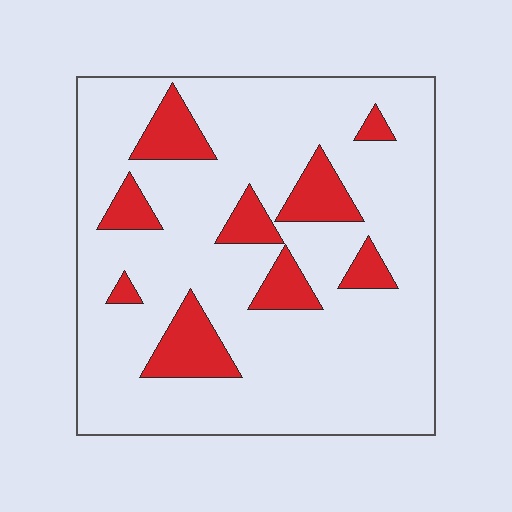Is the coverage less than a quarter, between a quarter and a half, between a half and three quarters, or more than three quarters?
Less than a quarter.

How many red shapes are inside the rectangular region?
9.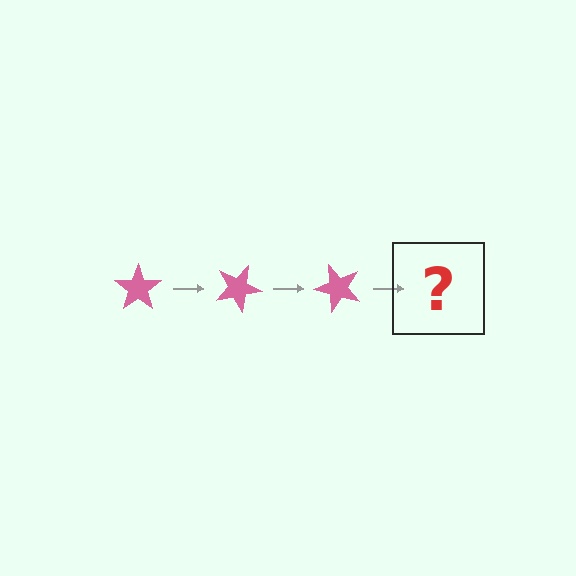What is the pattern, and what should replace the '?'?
The pattern is that the star rotates 25 degrees each step. The '?' should be a pink star rotated 75 degrees.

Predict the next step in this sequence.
The next step is a pink star rotated 75 degrees.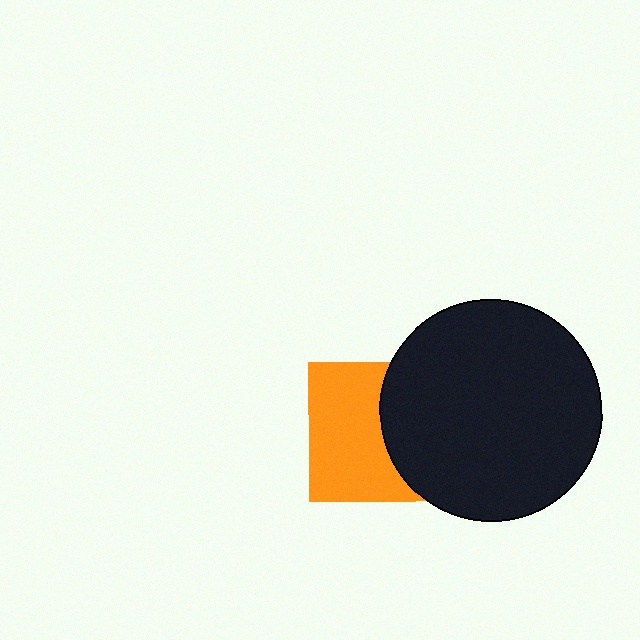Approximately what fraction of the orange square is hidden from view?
Roughly 42% of the orange square is hidden behind the black circle.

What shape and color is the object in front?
The object in front is a black circle.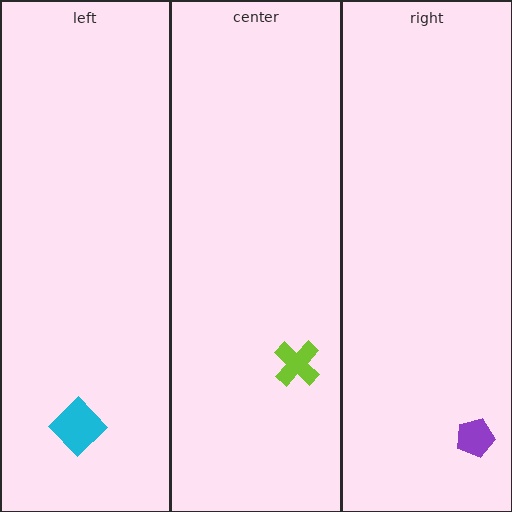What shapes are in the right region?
The purple pentagon.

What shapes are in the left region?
The cyan diamond.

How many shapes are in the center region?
1.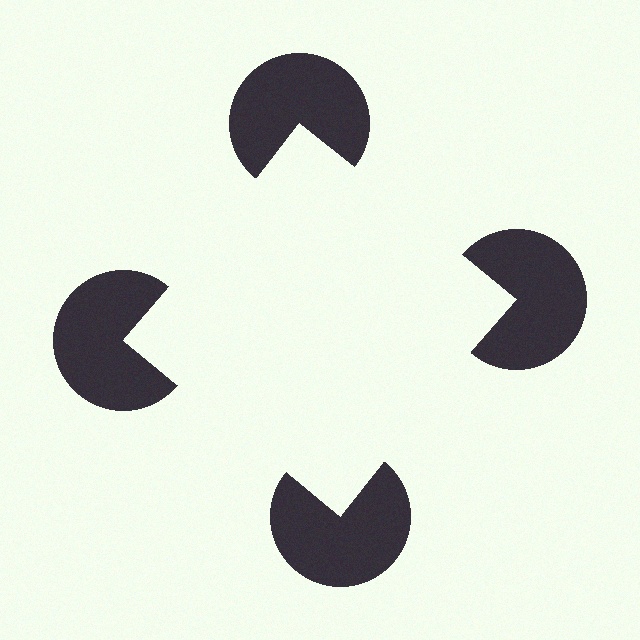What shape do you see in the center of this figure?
An illusory square — its edges are inferred from the aligned wedge cuts in the pac-man discs, not physically drawn.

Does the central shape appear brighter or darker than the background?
It typically appears slightly brighter than the background, even though no actual brightness change is drawn.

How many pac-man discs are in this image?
There are 4 — one at each vertex of the illusory square.